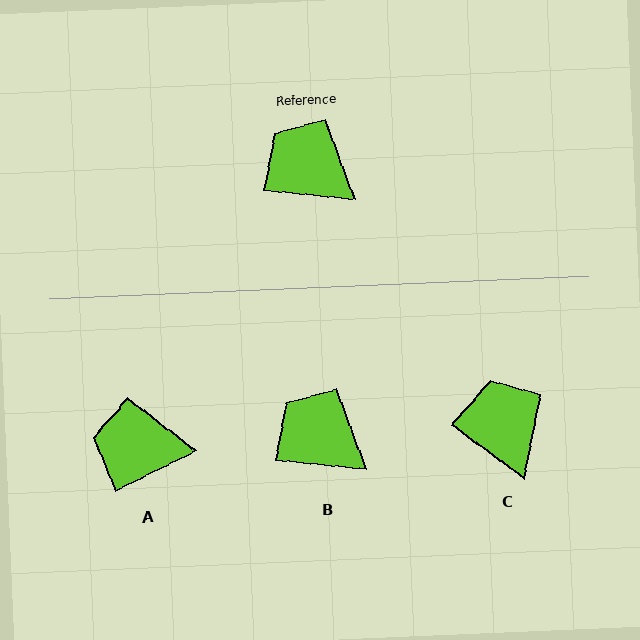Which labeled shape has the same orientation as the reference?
B.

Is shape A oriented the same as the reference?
No, it is off by about 32 degrees.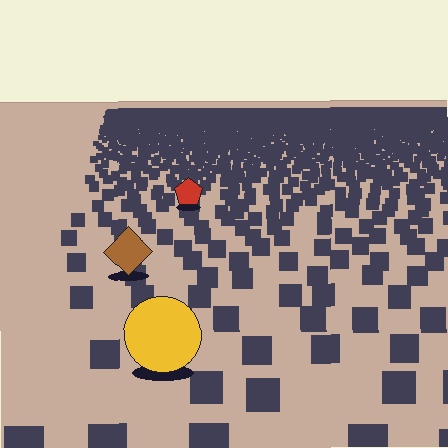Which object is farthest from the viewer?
The red pentagon is farthest from the viewer. It appears smaller and the ground texture around it is denser.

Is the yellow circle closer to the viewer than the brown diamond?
Yes. The yellow circle is closer — you can tell from the texture gradient: the ground texture is coarser near it.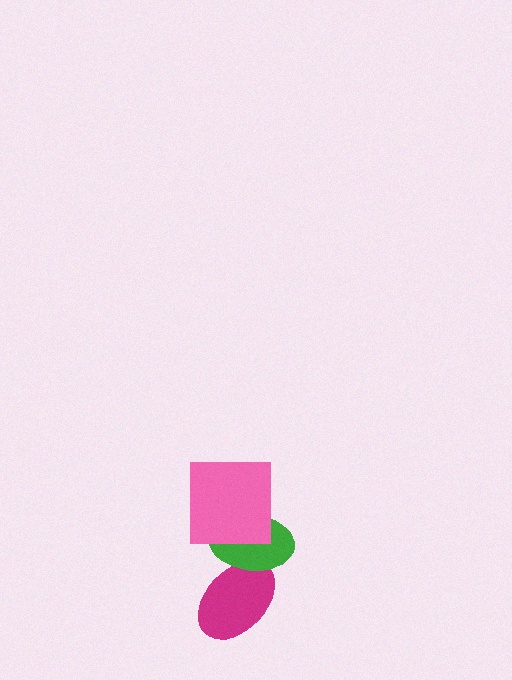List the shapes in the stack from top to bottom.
From top to bottom: the pink square, the green ellipse, the magenta ellipse.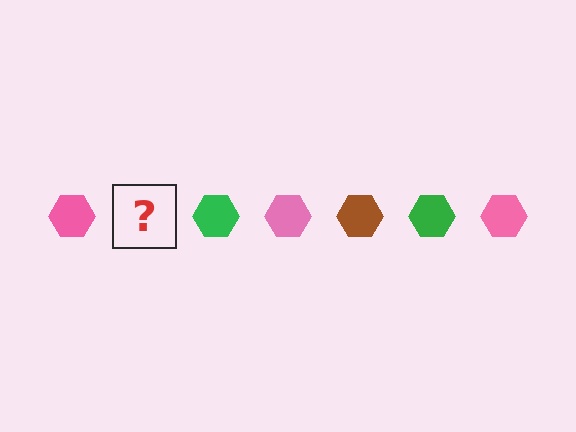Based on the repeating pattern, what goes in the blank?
The blank should be a brown hexagon.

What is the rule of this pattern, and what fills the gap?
The rule is that the pattern cycles through pink, brown, green hexagons. The gap should be filled with a brown hexagon.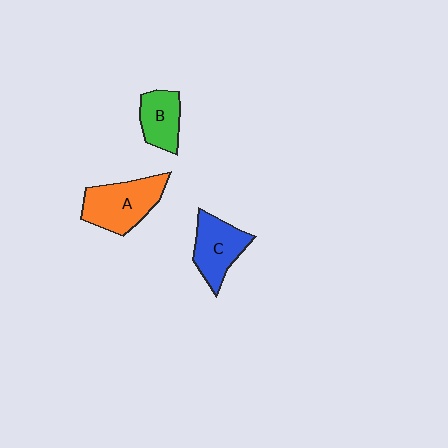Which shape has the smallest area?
Shape B (green).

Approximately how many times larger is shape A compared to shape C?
Approximately 1.2 times.